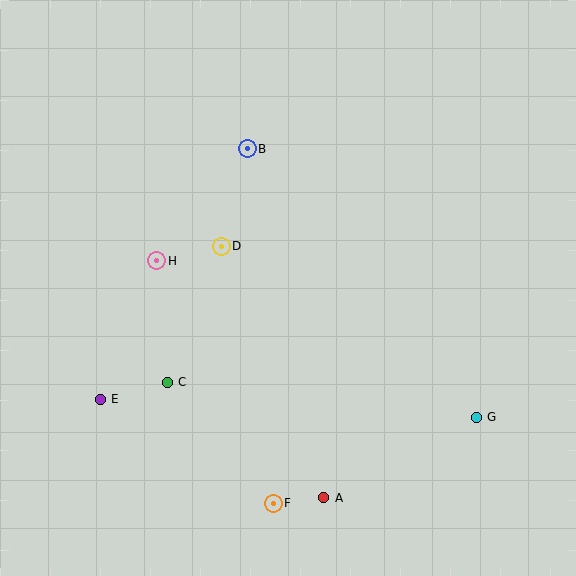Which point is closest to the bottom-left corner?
Point E is closest to the bottom-left corner.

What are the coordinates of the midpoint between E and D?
The midpoint between E and D is at (161, 323).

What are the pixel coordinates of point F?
Point F is at (273, 503).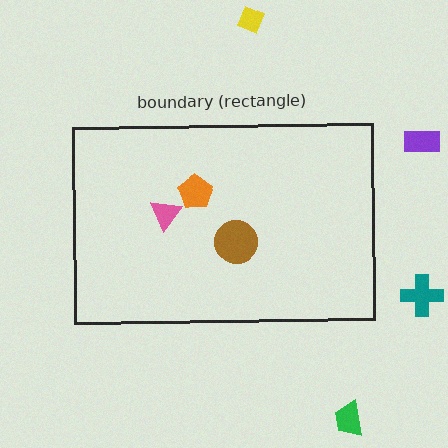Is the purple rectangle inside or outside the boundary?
Outside.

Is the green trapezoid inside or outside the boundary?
Outside.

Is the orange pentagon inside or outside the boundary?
Inside.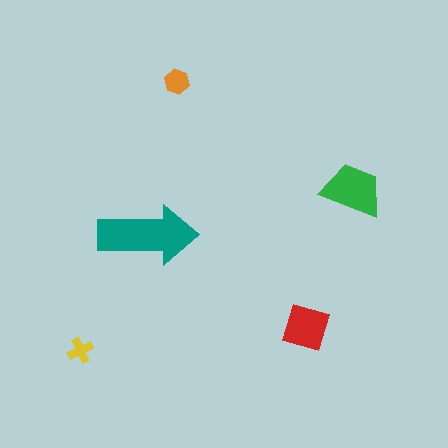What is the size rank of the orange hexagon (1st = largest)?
4th.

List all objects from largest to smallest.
The teal arrow, the green trapezoid, the red square, the orange hexagon, the yellow cross.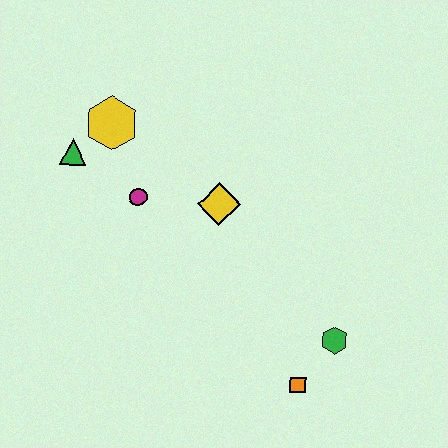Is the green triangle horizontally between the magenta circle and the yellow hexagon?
No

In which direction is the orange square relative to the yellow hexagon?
The orange square is below the yellow hexagon.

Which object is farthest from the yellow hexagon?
The orange square is farthest from the yellow hexagon.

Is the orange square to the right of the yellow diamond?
Yes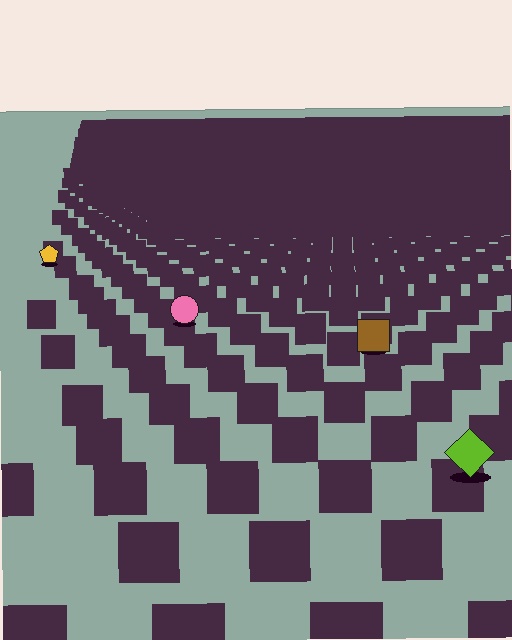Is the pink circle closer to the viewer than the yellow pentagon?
Yes. The pink circle is closer — you can tell from the texture gradient: the ground texture is coarser near it.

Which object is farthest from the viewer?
The yellow pentagon is farthest from the viewer. It appears smaller and the ground texture around it is denser.